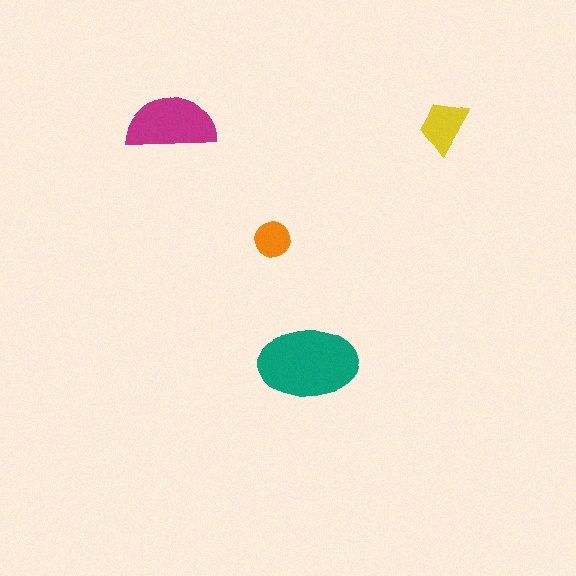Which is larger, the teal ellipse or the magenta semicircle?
The teal ellipse.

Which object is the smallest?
The orange circle.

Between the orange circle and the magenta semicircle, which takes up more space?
The magenta semicircle.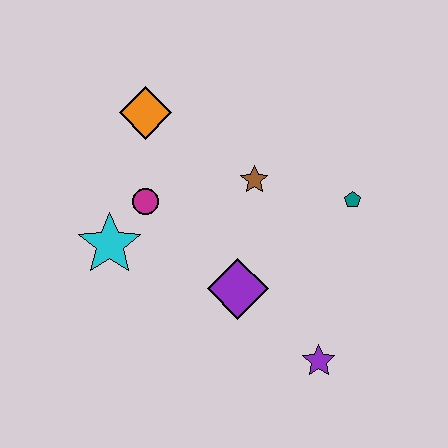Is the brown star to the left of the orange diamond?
No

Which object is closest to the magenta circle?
The cyan star is closest to the magenta circle.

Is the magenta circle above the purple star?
Yes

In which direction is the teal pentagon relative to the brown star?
The teal pentagon is to the right of the brown star.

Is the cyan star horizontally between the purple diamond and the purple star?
No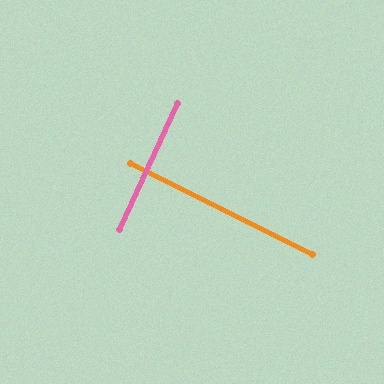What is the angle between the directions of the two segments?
Approximately 88 degrees.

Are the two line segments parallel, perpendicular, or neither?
Perpendicular — they meet at approximately 88°.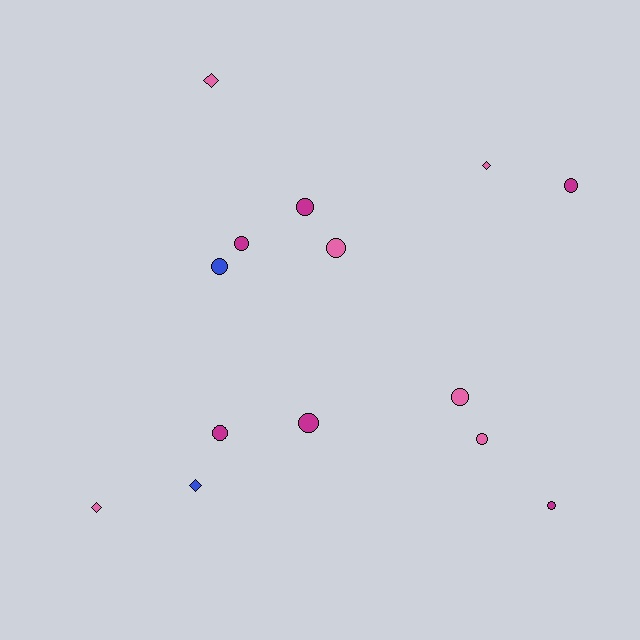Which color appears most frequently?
Magenta, with 6 objects.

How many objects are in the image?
There are 14 objects.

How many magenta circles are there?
There are 6 magenta circles.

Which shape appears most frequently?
Circle, with 10 objects.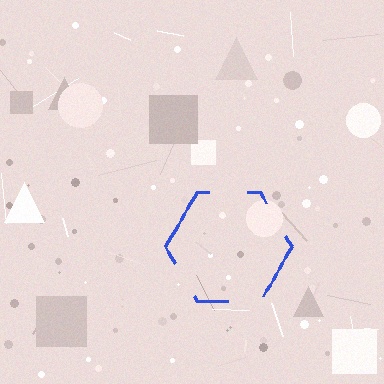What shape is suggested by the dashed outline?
The dashed outline suggests a hexagon.